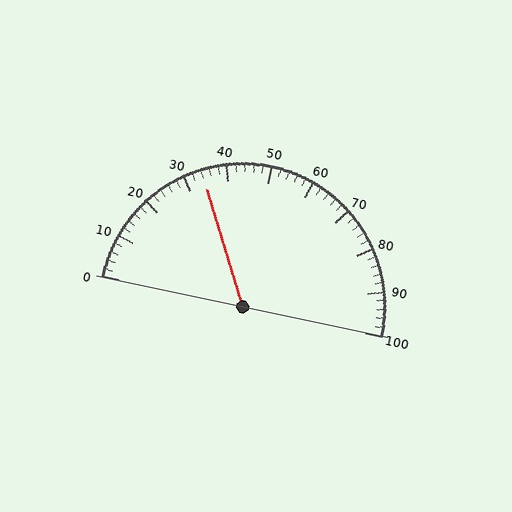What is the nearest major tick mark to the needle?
The nearest major tick mark is 30.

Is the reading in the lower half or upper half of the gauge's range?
The reading is in the lower half of the range (0 to 100).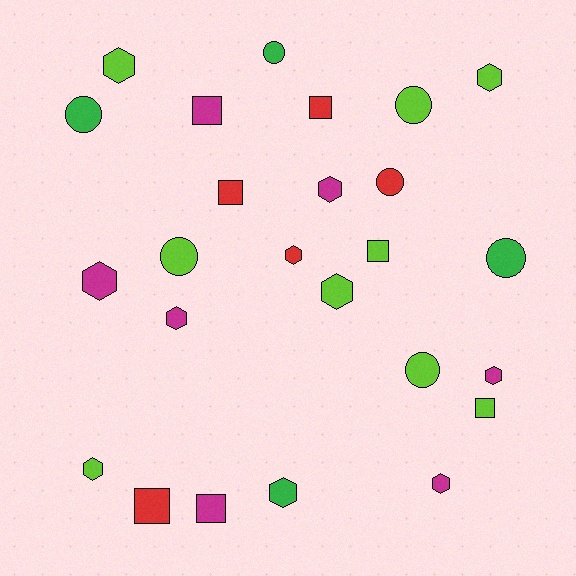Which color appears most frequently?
Lime, with 9 objects.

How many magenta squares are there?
There are 2 magenta squares.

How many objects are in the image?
There are 25 objects.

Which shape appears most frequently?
Hexagon, with 11 objects.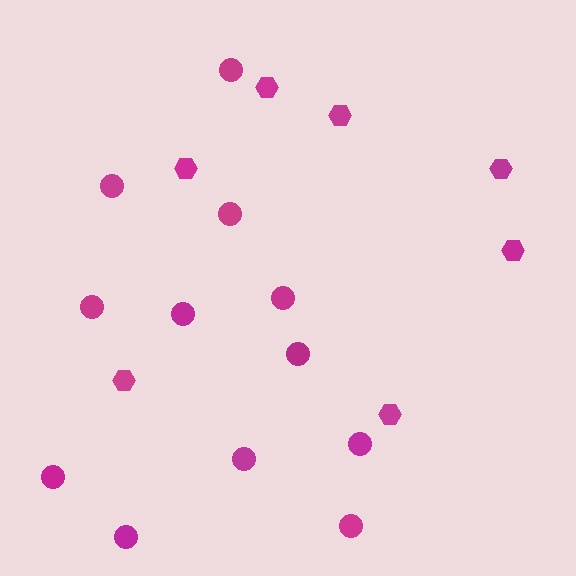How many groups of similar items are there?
There are 2 groups: one group of circles (12) and one group of hexagons (7).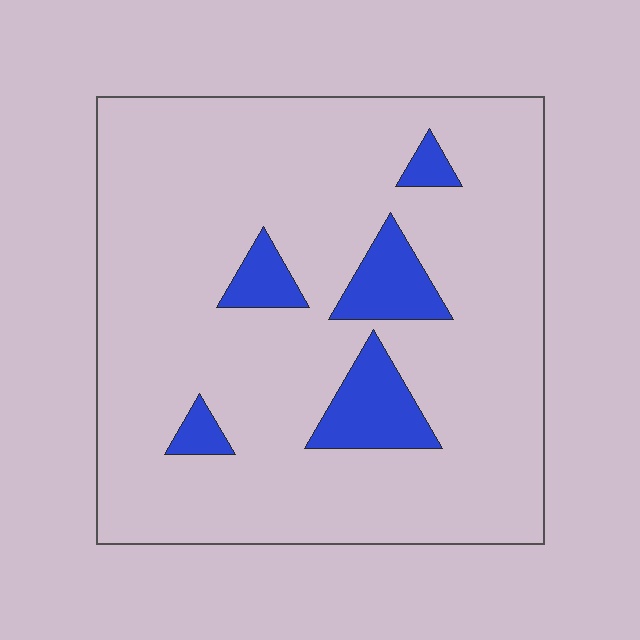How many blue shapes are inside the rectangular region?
5.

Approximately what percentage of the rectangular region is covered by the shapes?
Approximately 10%.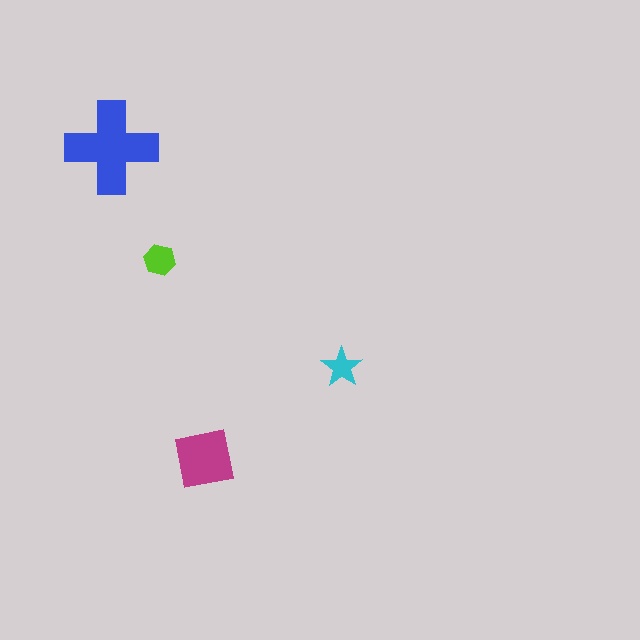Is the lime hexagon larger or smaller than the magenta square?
Smaller.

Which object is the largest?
The blue cross.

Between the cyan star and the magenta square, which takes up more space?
The magenta square.